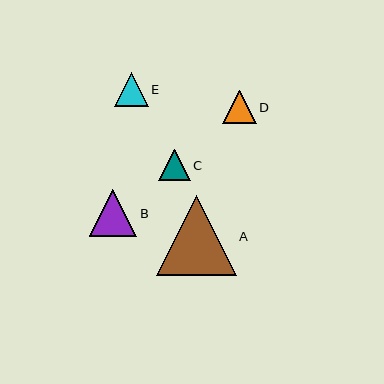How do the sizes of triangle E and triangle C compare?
Triangle E and triangle C are approximately the same size.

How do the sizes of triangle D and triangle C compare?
Triangle D and triangle C are approximately the same size.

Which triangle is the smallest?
Triangle C is the smallest with a size of approximately 32 pixels.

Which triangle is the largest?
Triangle A is the largest with a size of approximately 80 pixels.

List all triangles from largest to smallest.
From largest to smallest: A, B, E, D, C.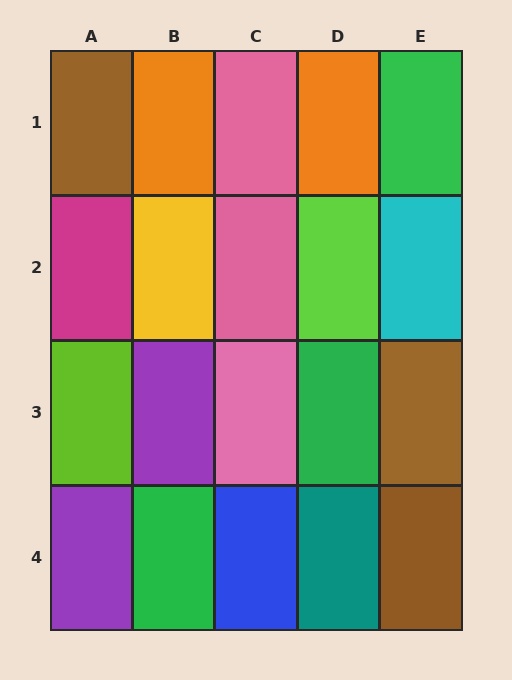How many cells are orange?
2 cells are orange.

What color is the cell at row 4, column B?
Green.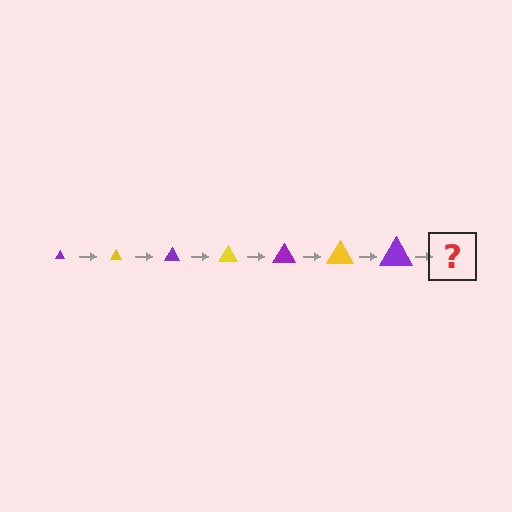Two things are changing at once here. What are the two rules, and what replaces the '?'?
The two rules are that the triangle grows larger each step and the color cycles through purple and yellow. The '?' should be a yellow triangle, larger than the previous one.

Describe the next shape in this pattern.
It should be a yellow triangle, larger than the previous one.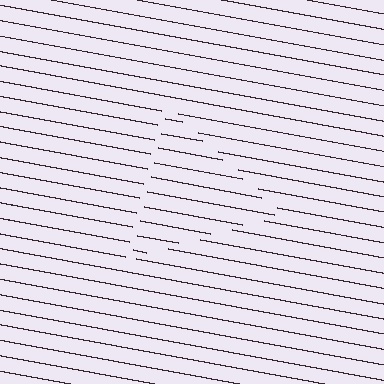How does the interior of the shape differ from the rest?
The interior of the shape contains the same grating, shifted by half a period — the contour is defined by the phase discontinuity where line-ends from the inner and outer gratings abut.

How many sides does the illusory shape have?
3 sides — the line-ends trace a triangle.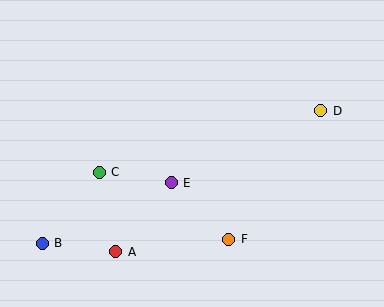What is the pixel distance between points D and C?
The distance between D and C is 230 pixels.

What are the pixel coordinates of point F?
Point F is at (229, 239).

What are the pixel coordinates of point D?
Point D is at (321, 111).